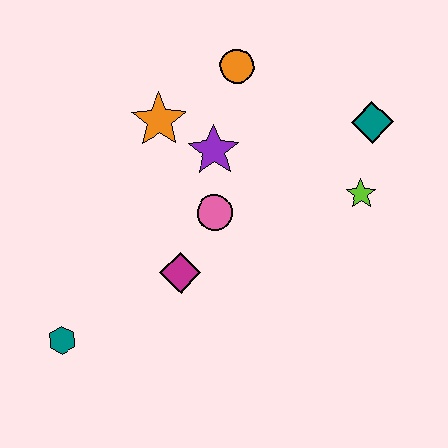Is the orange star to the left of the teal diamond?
Yes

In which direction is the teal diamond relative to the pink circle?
The teal diamond is to the right of the pink circle.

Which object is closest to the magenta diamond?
The pink circle is closest to the magenta diamond.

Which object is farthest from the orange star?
The teal hexagon is farthest from the orange star.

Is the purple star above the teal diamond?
No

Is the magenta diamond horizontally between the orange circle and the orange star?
Yes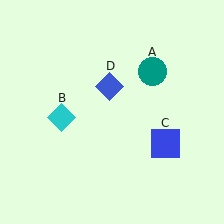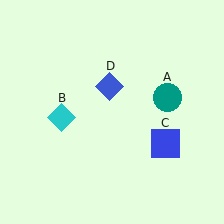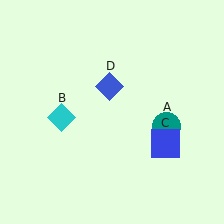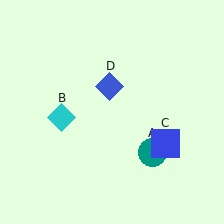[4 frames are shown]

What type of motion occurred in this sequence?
The teal circle (object A) rotated clockwise around the center of the scene.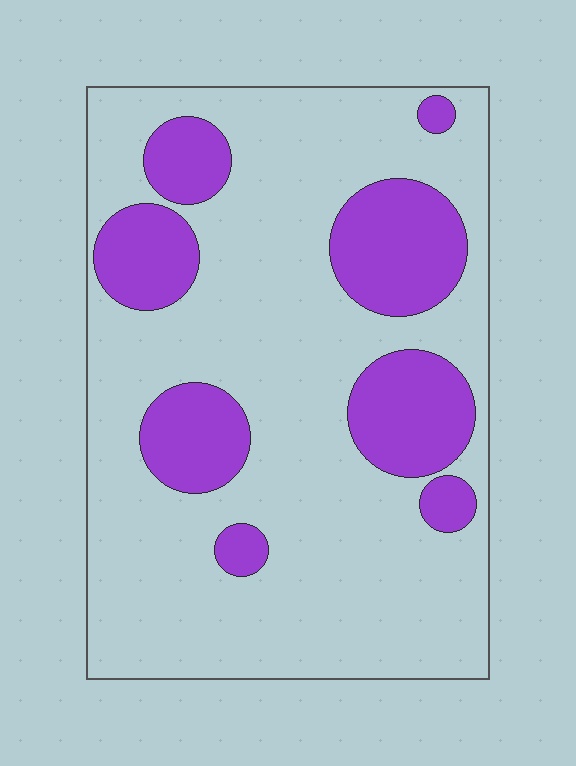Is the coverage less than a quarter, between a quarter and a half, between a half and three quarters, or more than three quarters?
Less than a quarter.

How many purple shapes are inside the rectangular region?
8.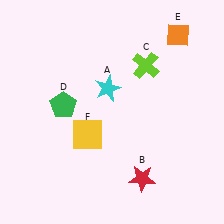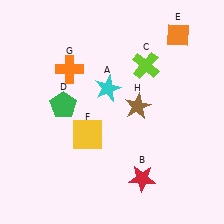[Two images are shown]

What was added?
An orange cross (G), a brown star (H) were added in Image 2.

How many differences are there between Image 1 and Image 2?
There are 2 differences between the two images.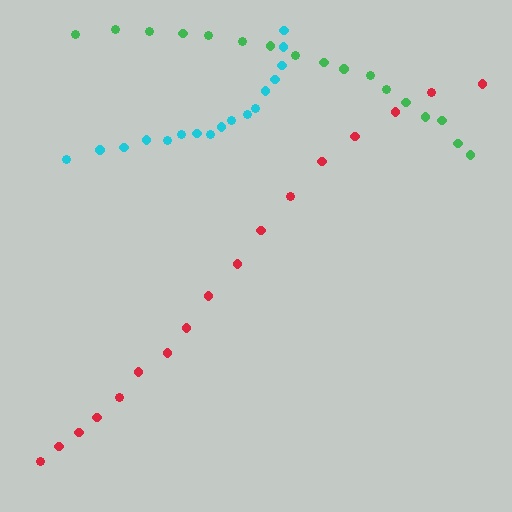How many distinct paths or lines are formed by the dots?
There are 3 distinct paths.